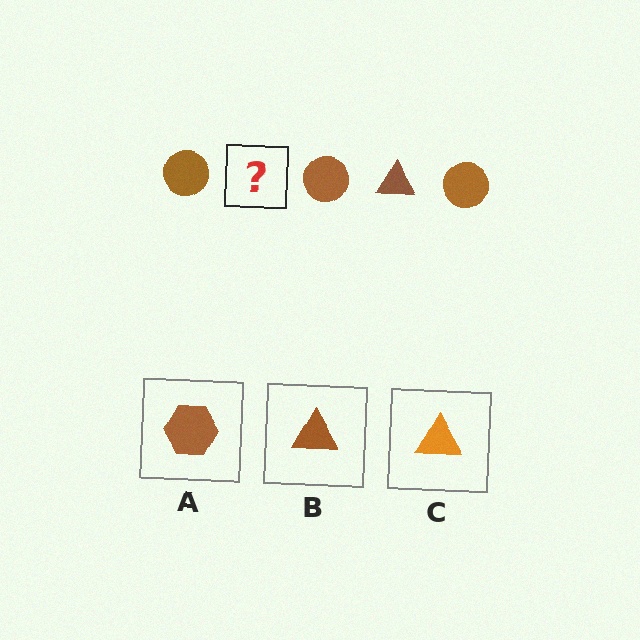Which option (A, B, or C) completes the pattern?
B.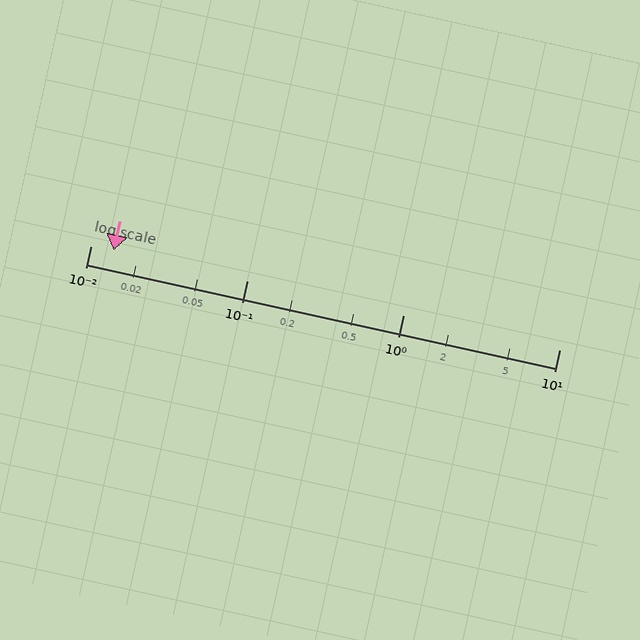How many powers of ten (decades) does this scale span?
The scale spans 3 decades, from 0.01 to 10.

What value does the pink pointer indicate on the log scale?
The pointer indicates approximately 0.014.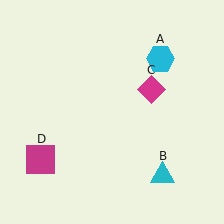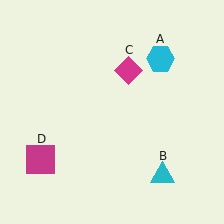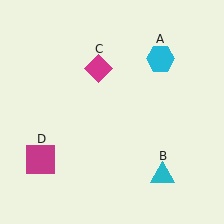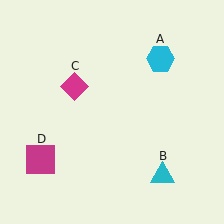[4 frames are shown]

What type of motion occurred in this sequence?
The magenta diamond (object C) rotated counterclockwise around the center of the scene.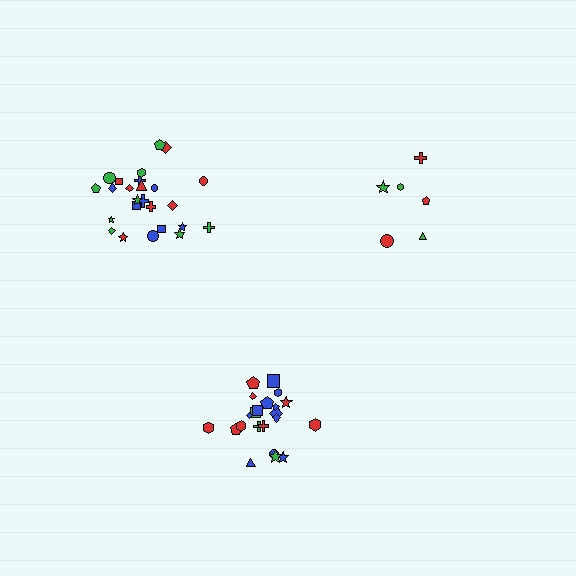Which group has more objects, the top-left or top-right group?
The top-left group.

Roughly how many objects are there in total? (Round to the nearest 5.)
Roughly 55 objects in total.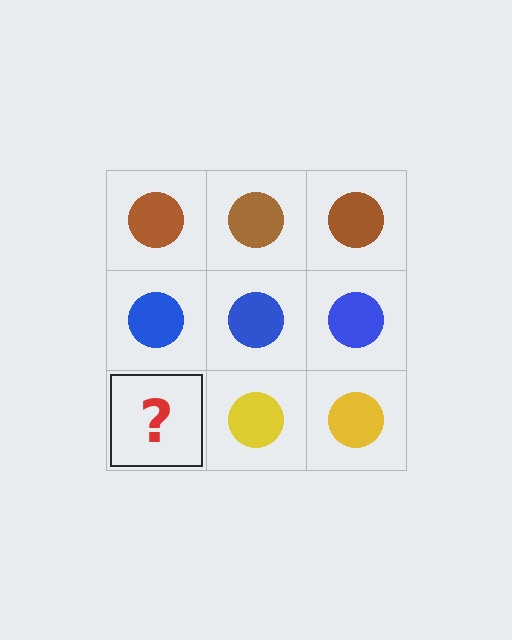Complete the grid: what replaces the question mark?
The question mark should be replaced with a yellow circle.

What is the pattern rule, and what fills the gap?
The rule is that each row has a consistent color. The gap should be filled with a yellow circle.